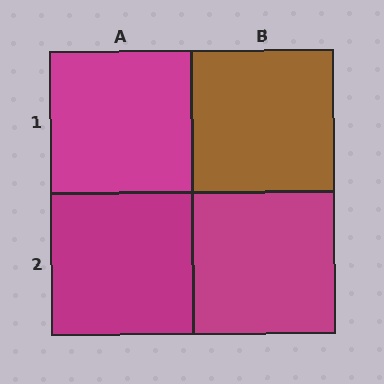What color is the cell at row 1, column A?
Magenta.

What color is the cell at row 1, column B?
Brown.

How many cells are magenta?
3 cells are magenta.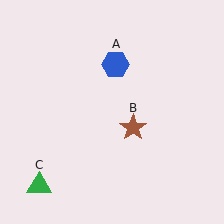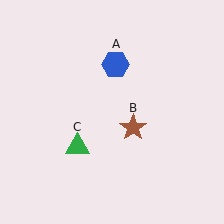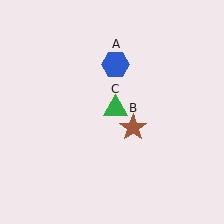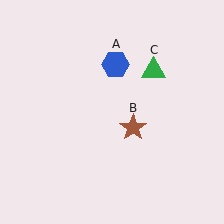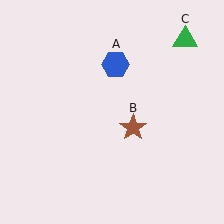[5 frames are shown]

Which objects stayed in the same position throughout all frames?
Blue hexagon (object A) and brown star (object B) remained stationary.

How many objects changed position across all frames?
1 object changed position: green triangle (object C).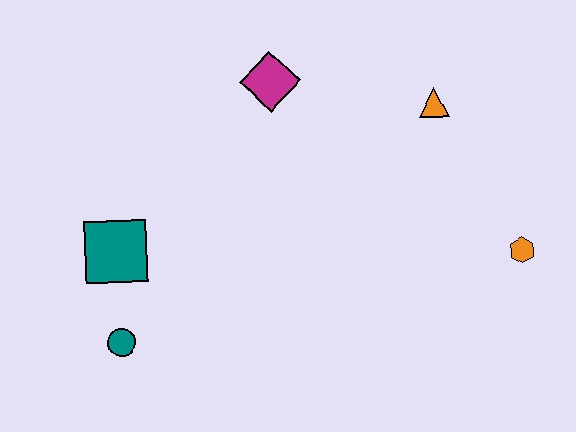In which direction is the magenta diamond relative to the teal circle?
The magenta diamond is above the teal circle.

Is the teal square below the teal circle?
No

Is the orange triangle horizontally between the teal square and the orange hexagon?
Yes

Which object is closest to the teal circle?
The teal square is closest to the teal circle.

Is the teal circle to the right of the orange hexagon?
No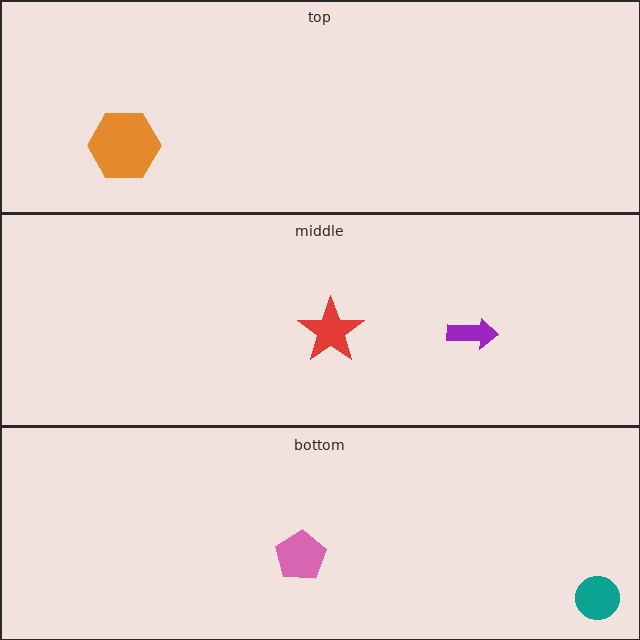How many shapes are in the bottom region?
2.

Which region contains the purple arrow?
The middle region.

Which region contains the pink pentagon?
The bottom region.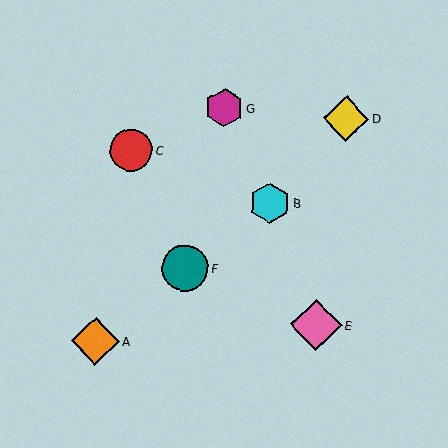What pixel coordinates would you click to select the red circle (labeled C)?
Click at (131, 150) to select the red circle C.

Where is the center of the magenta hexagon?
The center of the magenta hexagon is at (224, 108).